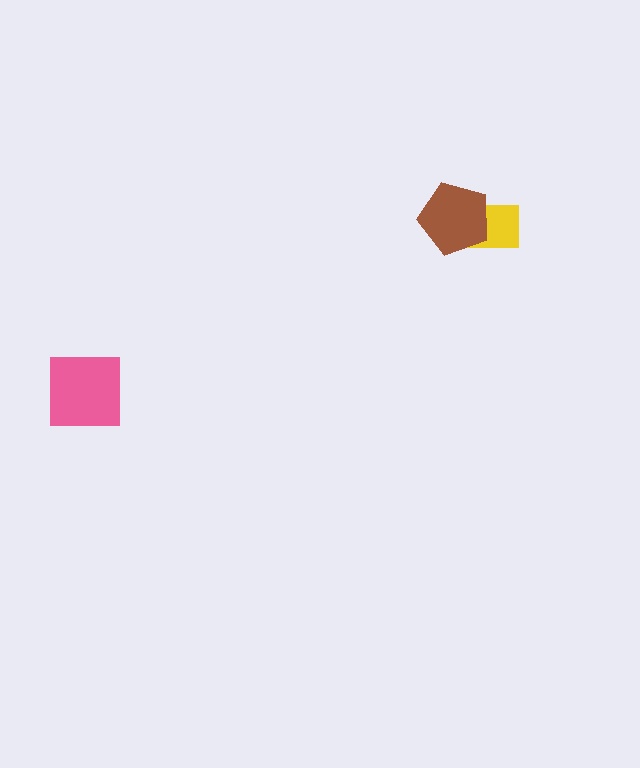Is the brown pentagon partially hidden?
No, no other shape covers it.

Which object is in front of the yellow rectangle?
The brown pentagon is in front of the yellow rectangle.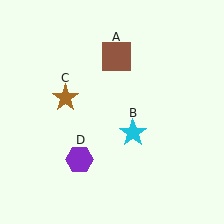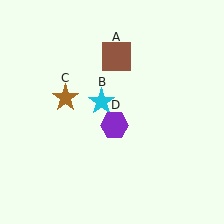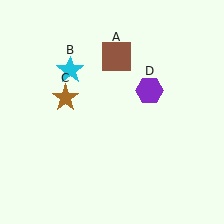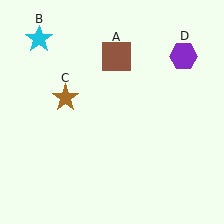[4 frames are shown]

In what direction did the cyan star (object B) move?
The cyan star (object B) moved up and to the left.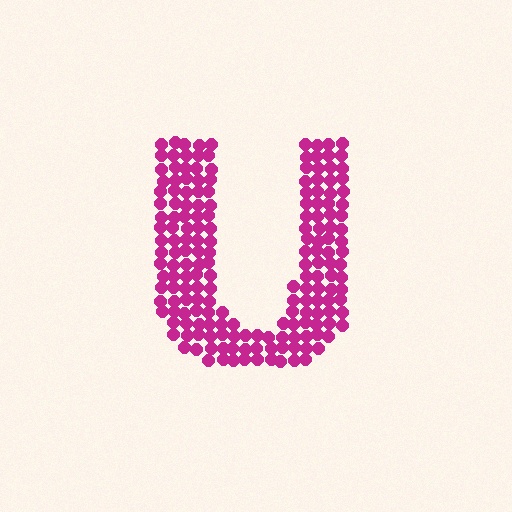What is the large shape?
The large shape is the letter U.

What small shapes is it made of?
It is made of small circles.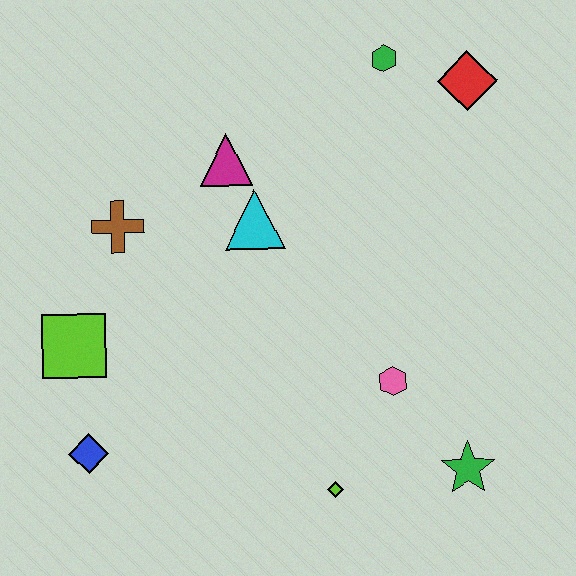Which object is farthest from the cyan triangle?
The green star is farthest from the cyan triangle.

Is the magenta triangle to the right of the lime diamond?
No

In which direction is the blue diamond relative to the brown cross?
The blue diamond is below the brown cross.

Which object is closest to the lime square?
The blue diamond is closest to the lime square.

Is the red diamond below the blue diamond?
No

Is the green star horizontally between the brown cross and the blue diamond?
No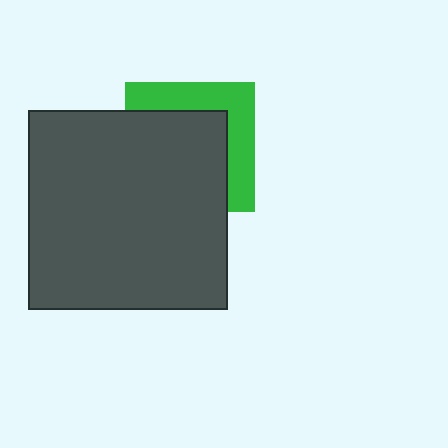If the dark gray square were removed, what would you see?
You would see the complete green square.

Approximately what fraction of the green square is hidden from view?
Roughly 62% of the green square is hidden behind the dark gray square.